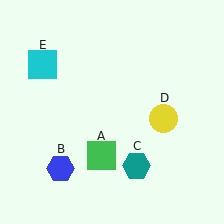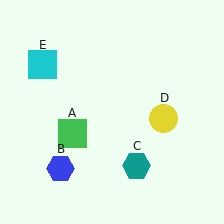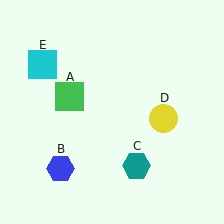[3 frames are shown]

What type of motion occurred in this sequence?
The green square (object A) rotated clockwise around the center of the scene.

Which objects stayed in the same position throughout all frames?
Blue hexagon (object B) and teal hexagon (object C) and yellow circle (object D) and cyan square (object E) remained stationary.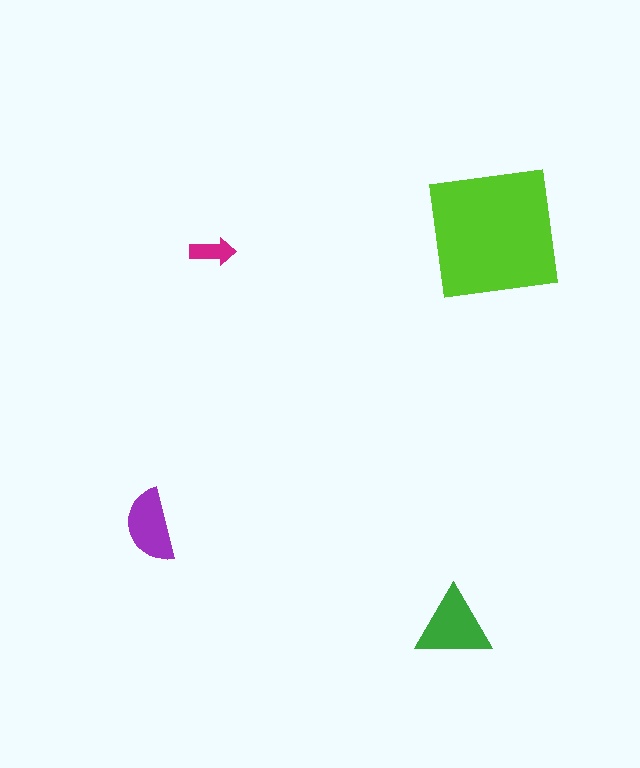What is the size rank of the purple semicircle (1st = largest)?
3rd.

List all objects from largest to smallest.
The lime square, the green triangle, the purple semicircle, the magenta arrow.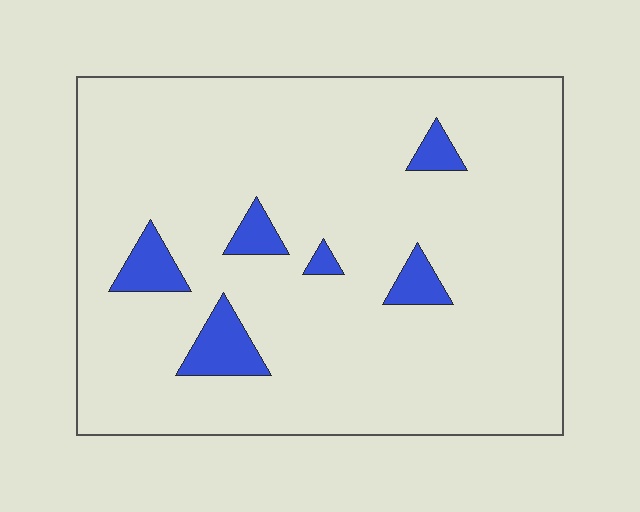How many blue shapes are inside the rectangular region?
6.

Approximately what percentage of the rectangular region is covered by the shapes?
Approximately 10%.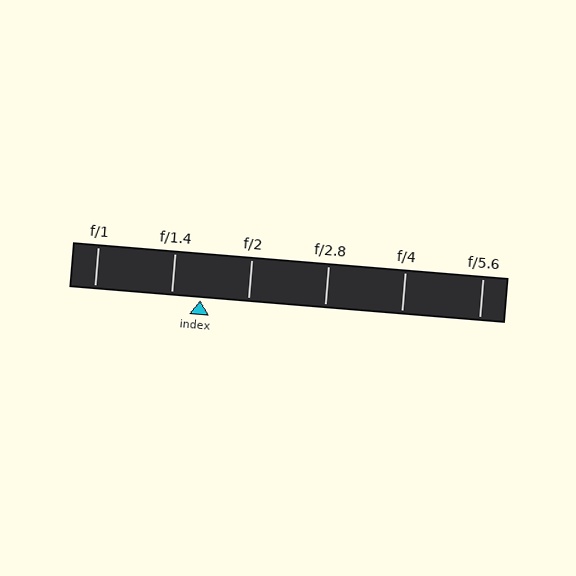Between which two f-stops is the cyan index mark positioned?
The index mark is between f/1.4 and f/2.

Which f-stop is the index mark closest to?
The index mark is closest to f/1.4.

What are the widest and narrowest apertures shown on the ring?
The widest aperture shown is f/1 and the narrowest is f/5.6.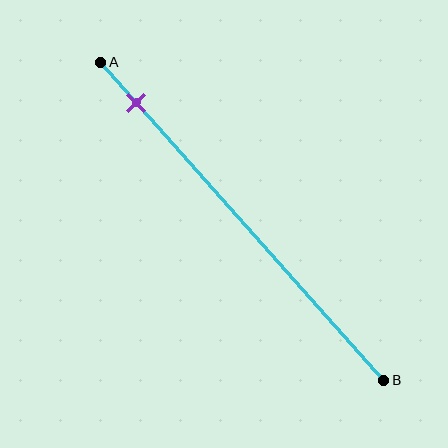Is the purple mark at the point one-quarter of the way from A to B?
No, the mark is at about 15% from A, not at the 25% one-quarter point.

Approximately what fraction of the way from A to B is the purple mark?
The purple mark is approximately 15% of the way from A to B.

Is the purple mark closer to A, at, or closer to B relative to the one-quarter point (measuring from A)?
The purple mark is closer to point A than the one-quarter point of segment AB.